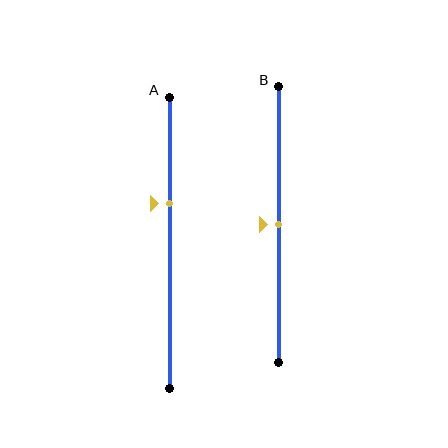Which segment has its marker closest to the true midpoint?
Segment B has its marker closest to the true midpoint.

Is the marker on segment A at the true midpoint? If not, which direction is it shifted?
No, the marker on segment A is shifted upward by about 13% of the segment length.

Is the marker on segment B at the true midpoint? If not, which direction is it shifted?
Yes, the marker on segment B is at the true midpoint.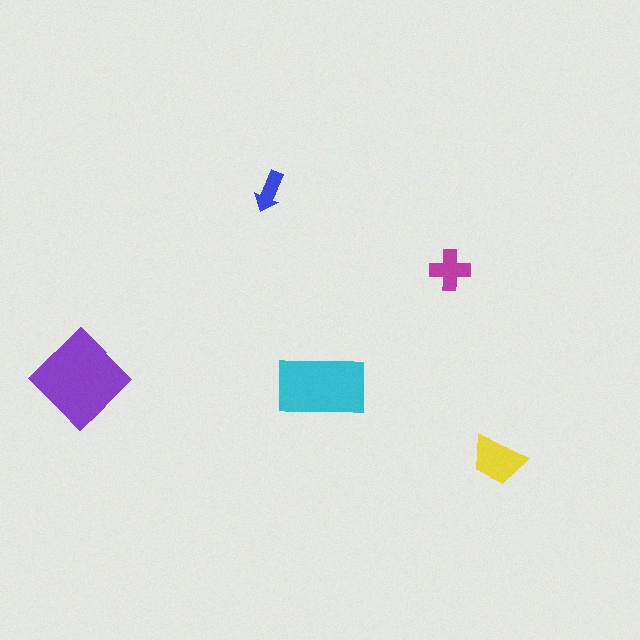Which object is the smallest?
The blue arrow.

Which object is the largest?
The purple diamond.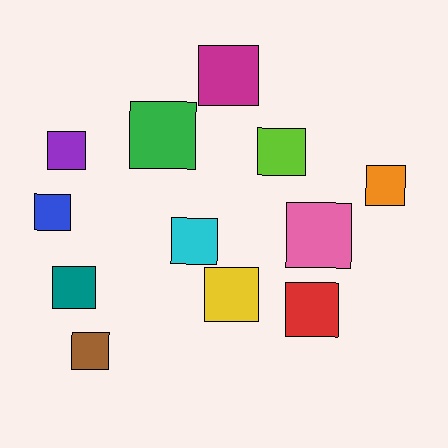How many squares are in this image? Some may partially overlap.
There are 12 squares.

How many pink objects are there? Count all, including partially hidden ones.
There is 1 pink object.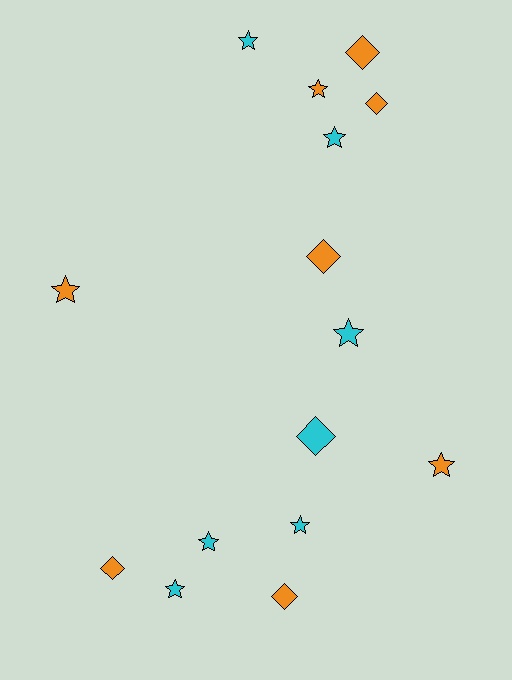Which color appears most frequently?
Orange, with 8 objects.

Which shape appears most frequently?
Star, with 9 objects.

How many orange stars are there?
There are 3 orange stars.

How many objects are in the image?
There are 15 objects.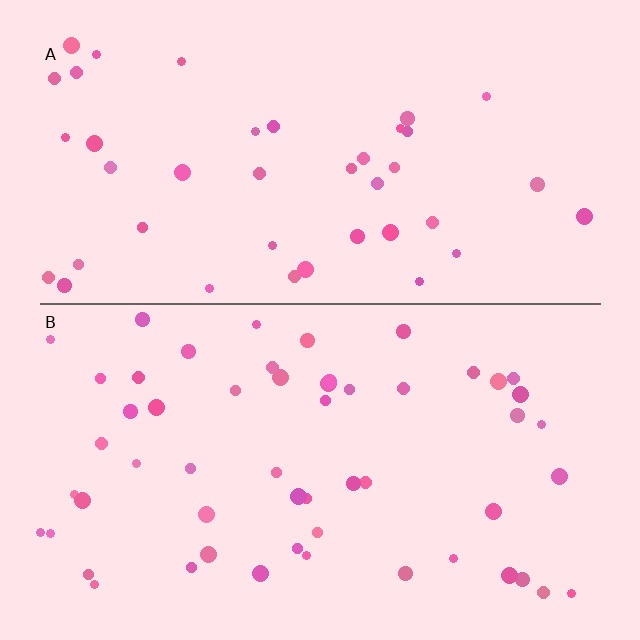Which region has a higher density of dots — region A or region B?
B (the bottom).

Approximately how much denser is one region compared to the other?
Approximately 1.3× — region B over region A.